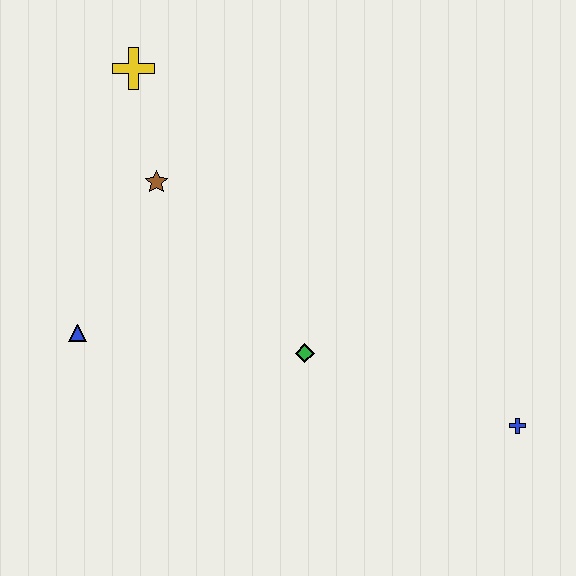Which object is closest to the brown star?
The yellow cross is closest to the brown star.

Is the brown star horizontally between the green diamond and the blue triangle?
Yes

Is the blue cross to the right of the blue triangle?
Yes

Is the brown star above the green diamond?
Yes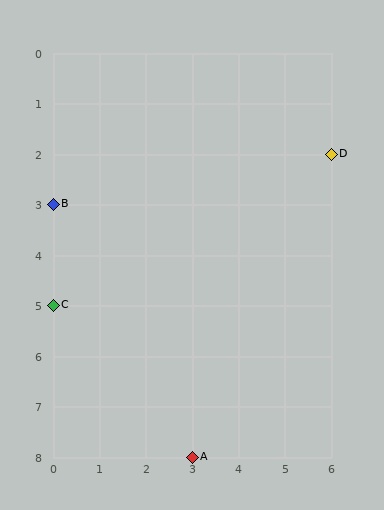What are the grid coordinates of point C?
Point C is at grid coordinates (0, 5).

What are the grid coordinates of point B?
Point B is at grid coordinates (0, 3).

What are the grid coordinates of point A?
Point A is at grid coordinates (3, 8).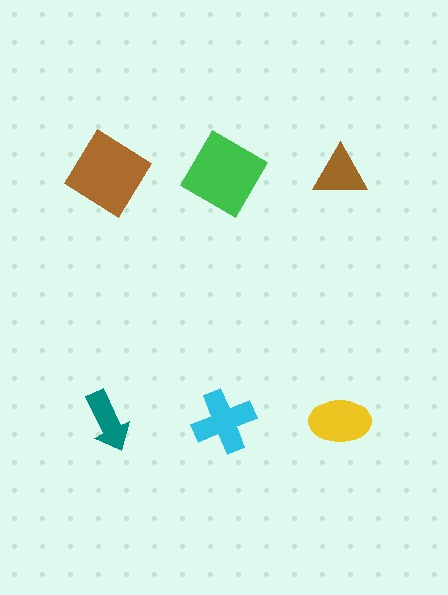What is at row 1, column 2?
A green diamond.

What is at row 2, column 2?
A cyan cross.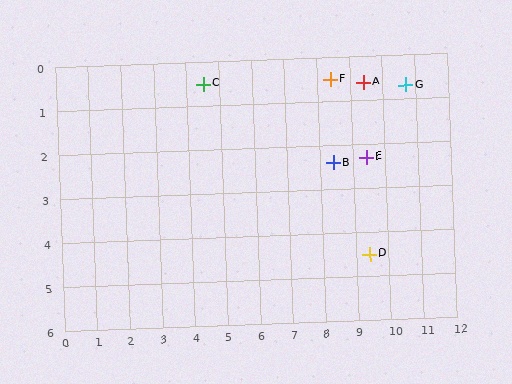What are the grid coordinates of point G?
Point G is at approximately (10.7, 0.7).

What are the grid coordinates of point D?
Point D is at approximately (9.4, 4.5).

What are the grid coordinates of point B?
Point B is at approximately (8.4, 2.4).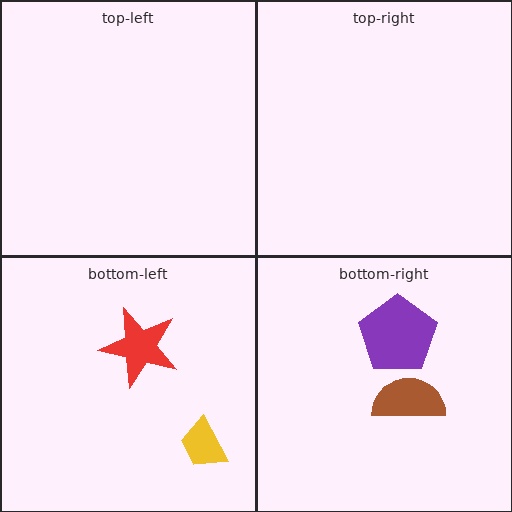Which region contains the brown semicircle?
The bottom-right region.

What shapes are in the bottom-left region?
The red star, the yellow trapezoid.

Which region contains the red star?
The bottom-left region.